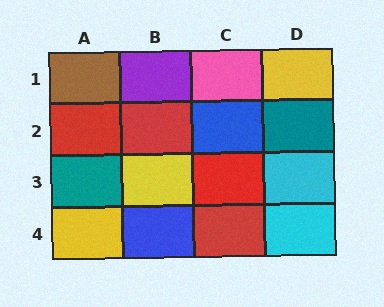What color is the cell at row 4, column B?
Blue.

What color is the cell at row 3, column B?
Yellow.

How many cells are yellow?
3 cells are yellow.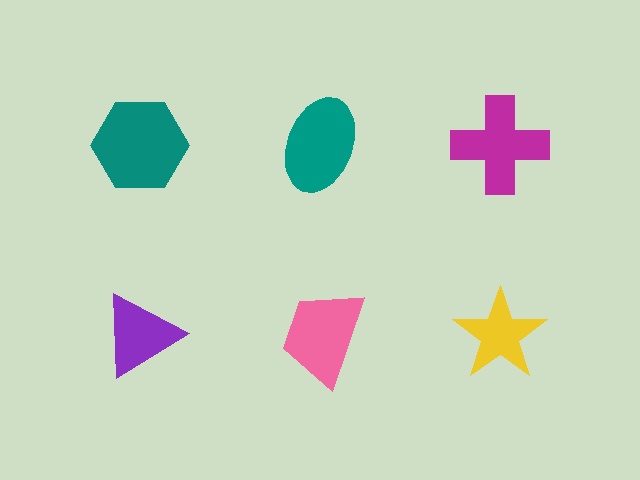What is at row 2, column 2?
A pink trapezoid.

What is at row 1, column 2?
A teal ellipse.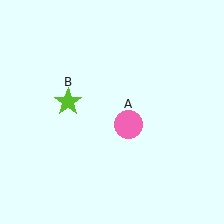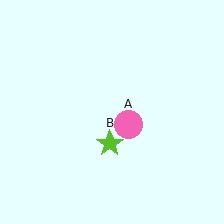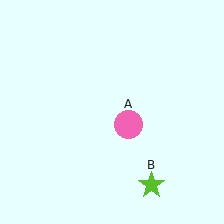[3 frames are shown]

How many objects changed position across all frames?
1 object changed position: lime star (object B).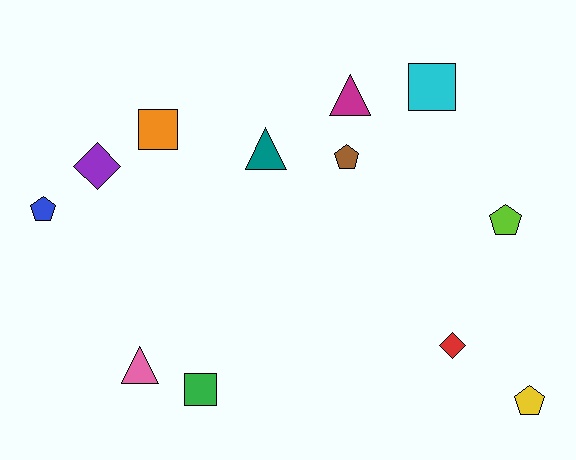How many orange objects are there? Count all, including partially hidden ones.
There is 1 orange object.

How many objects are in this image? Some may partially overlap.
There are 12 objects.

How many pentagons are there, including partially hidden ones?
There are 4 pentagons.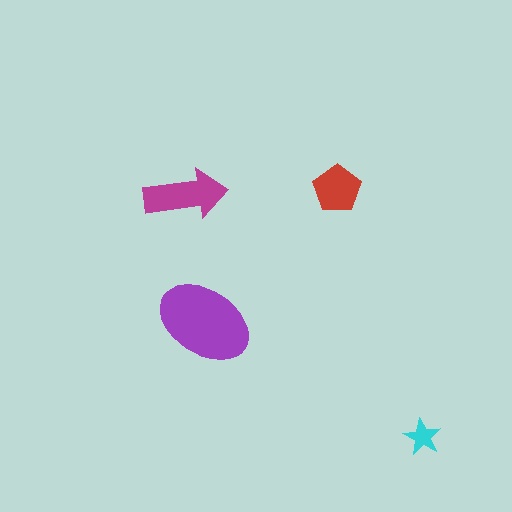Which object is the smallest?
The cyan star.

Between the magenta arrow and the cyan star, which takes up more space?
The magenta arrow.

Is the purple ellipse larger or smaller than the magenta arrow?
Larger.